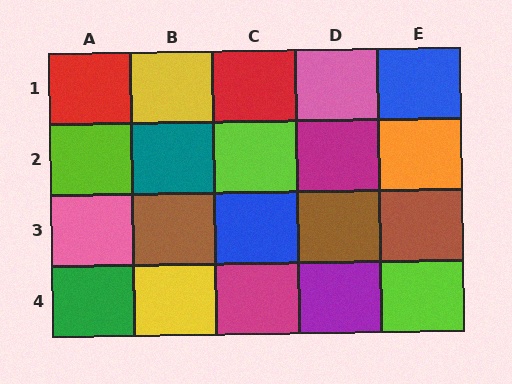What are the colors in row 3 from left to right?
Pink, brown, blue, brown, brown.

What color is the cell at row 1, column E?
Blue.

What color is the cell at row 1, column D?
Pink.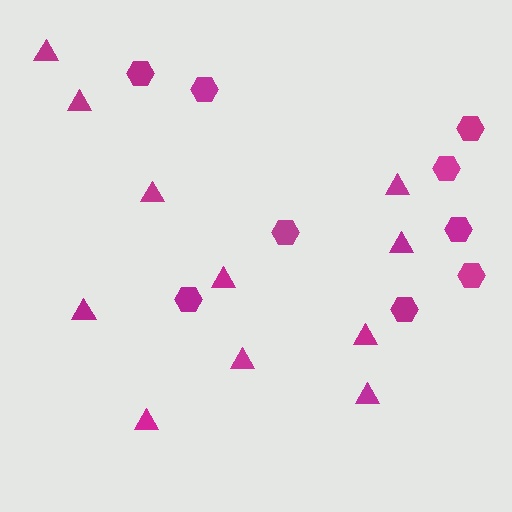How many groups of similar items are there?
There are 2 groups: one group of triangles (11) and one group of hexagons (9).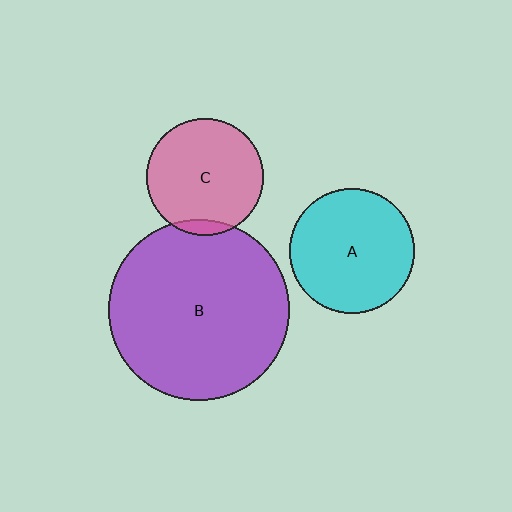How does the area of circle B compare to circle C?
Approximately 2.4 times.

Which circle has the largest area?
Circle B (purple).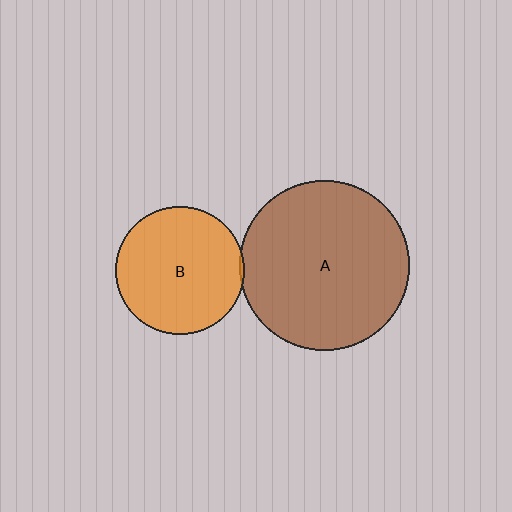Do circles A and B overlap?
Yes.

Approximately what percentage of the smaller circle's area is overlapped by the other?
Approximately 5%.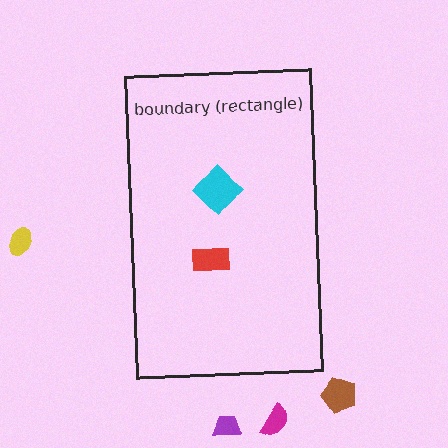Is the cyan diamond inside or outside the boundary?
Inside.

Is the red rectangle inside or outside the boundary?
Inside.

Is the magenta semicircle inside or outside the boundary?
Outside.